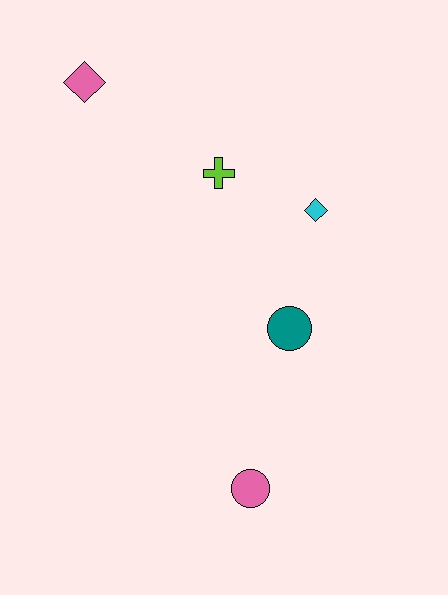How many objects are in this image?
There are 5 objects.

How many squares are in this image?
There are no squares.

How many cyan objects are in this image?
There is 1 cyan object.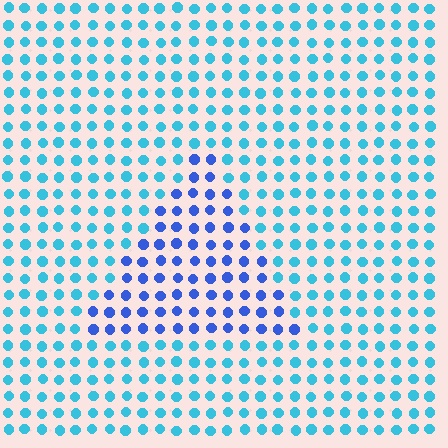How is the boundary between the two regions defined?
The boundary is defined purely by a slight shift in hue (about 38 degrees). Spacing, size, and orientation are identical on both sides.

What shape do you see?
I see a triangle.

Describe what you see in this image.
The image is filled with small cyan elements in a uniform arrangement. A triangle-shaped region is visible where the elements are tinted to a slightly different hue, forming a subtle color boundary.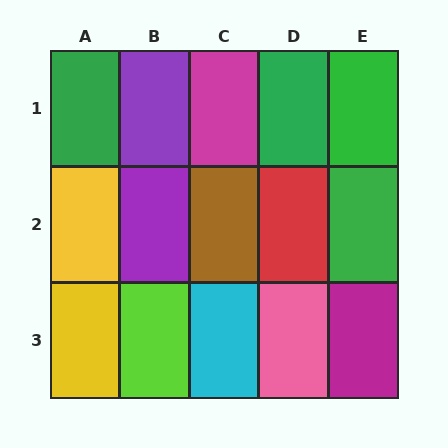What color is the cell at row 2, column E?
Green.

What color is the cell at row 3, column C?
Cyan.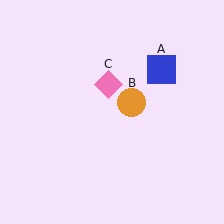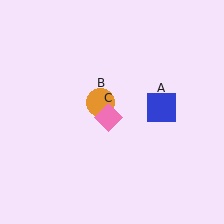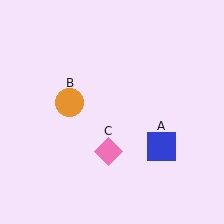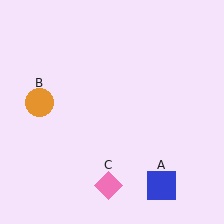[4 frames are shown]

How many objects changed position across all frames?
3 objects changed position: blue square (object A), orange circle (object B), pink diamond (object C).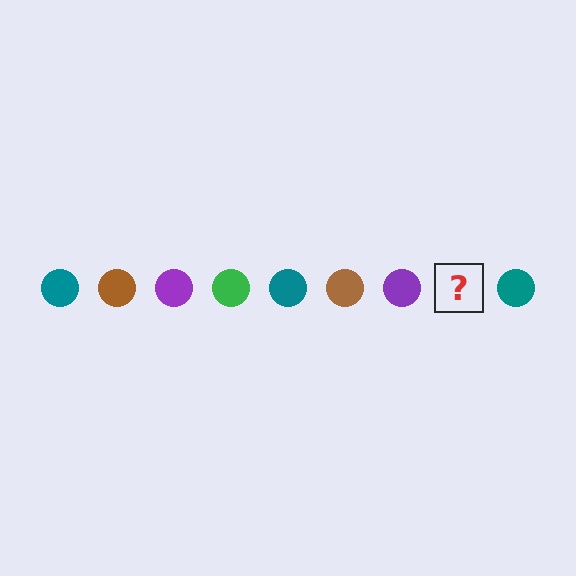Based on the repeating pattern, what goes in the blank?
The blank should be a green circle.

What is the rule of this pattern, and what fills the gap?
The rule is that the pattern cycles through teal, brown, purple, green circles. The gap should be filled with a green circle.